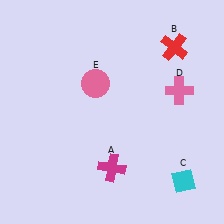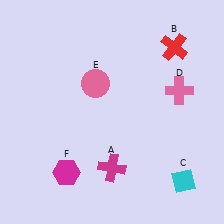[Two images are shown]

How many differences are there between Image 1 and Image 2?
There is 1 difference between the two images.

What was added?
A magenta hexagon (F) was added in Image 2.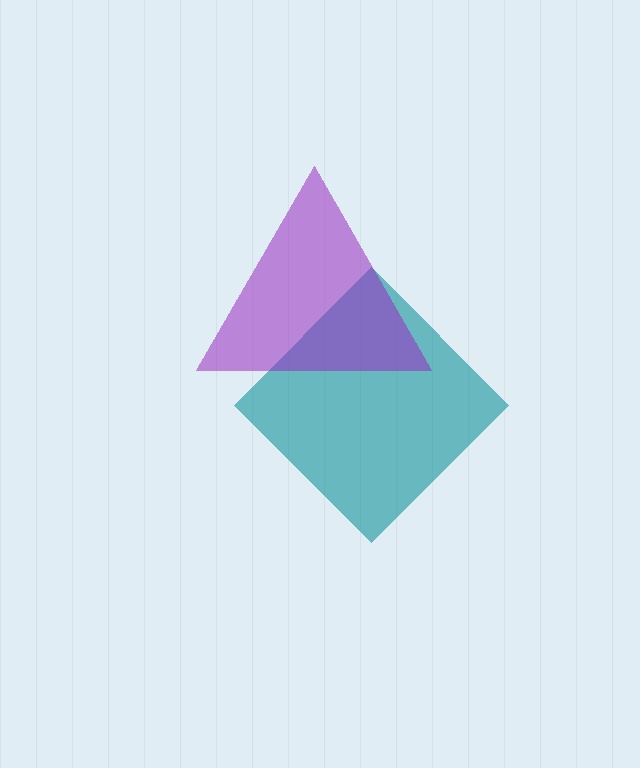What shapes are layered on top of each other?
The layered shapes are: a teal diamond, a purple triangle.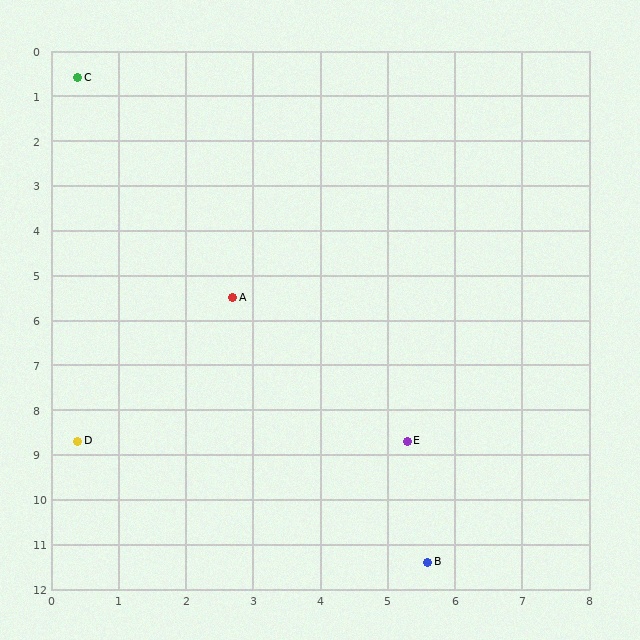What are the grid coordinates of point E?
Point E is at approximately (5.3, 8.7).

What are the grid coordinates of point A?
Point A is at approximately (2.7, 5.5).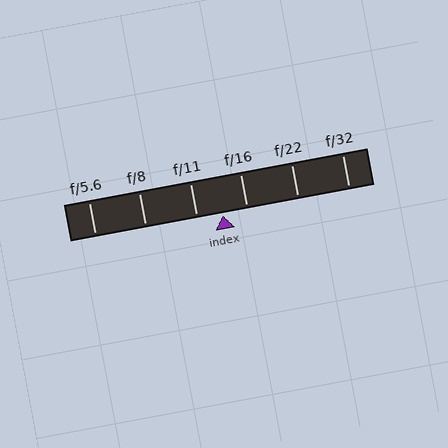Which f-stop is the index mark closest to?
The index mark is closest to f/16.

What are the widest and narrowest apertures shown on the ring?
The widest aperture shown is f/5.6 and the narrowest is f/32.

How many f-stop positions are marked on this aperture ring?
There are 6 f-stop positions marked.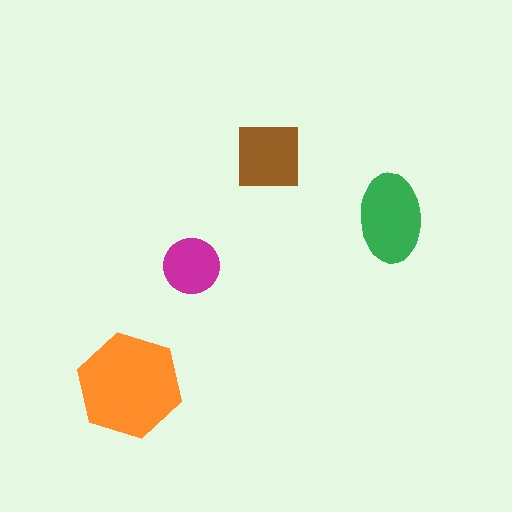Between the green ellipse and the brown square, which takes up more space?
The green ellipse.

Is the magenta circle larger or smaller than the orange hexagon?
Smaller.